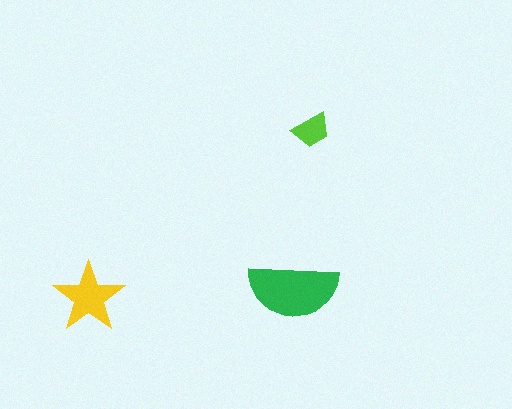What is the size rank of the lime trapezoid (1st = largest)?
3rd.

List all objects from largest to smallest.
The green semicircle, the yellow star, the lime trapezoid.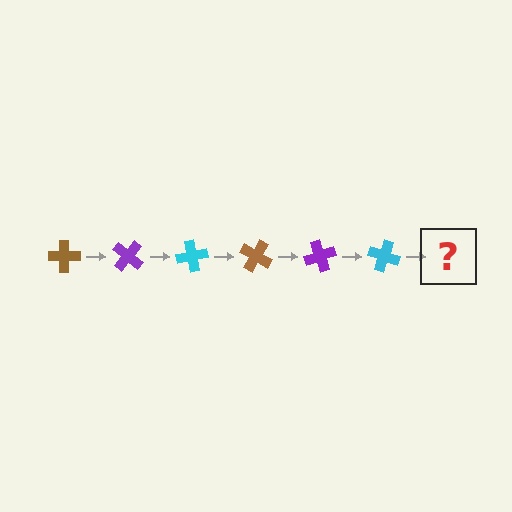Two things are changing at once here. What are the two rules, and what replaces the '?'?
The two rules are that it rotates 40 degrees each step and the color cycles through brown, purple, and cyan. The '?' should be a brown cross, rotated 240 degrees from the start.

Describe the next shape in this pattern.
It should be a brown cross, rotated 240 degrees from the start.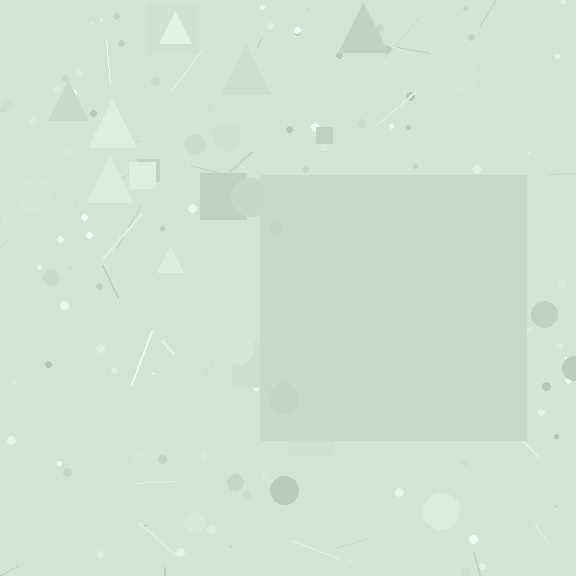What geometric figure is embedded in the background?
A square is embedded in the background.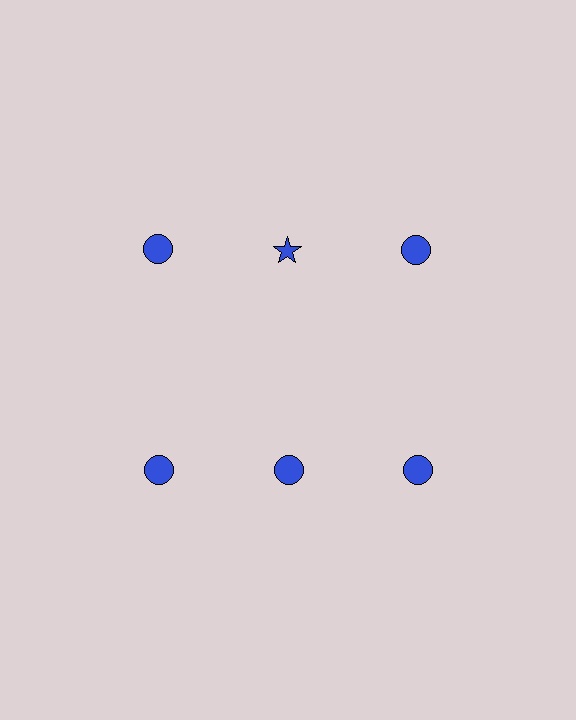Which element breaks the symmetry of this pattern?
The blue star in the top row, second from left column breaks the symmetry. All other shapes are blue circles.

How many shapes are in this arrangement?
There are 6 shapes arranged in a grid pattern.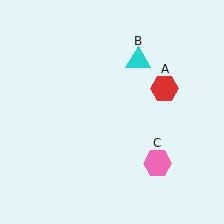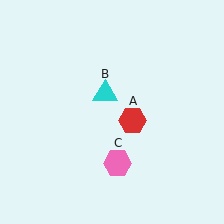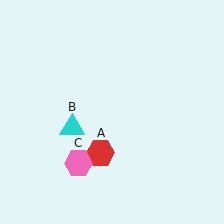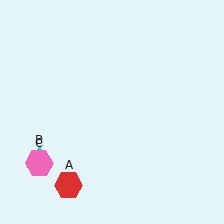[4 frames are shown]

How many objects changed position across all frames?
3 objects changed position: red hexagon (object A), cyan triangle (object B), pink hexagon (object C).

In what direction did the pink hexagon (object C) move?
The pink hexagon (object C) moved left.